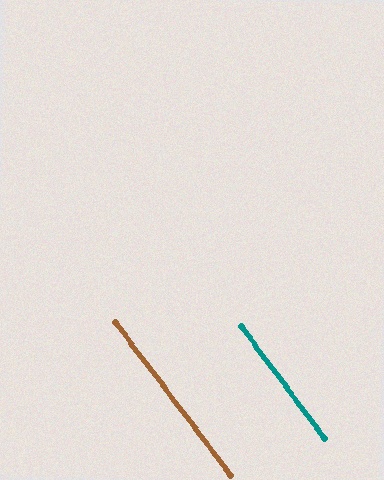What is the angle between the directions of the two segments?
Approximately 0 degrees.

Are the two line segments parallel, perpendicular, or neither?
Parallel — their directions differ by only 0.4°.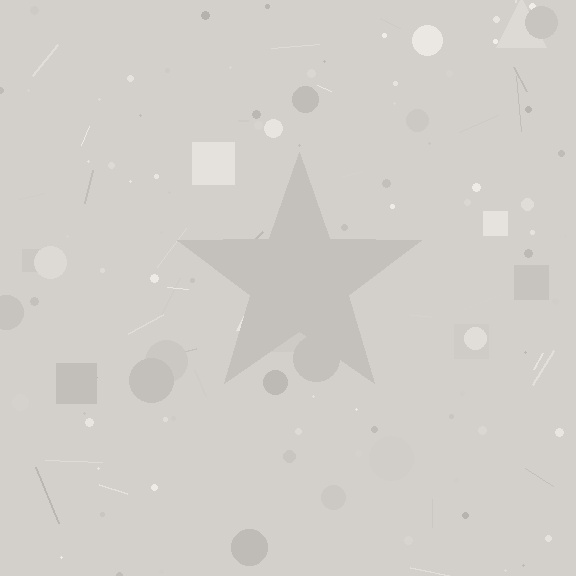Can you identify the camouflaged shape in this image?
The camouflaged shape is a star.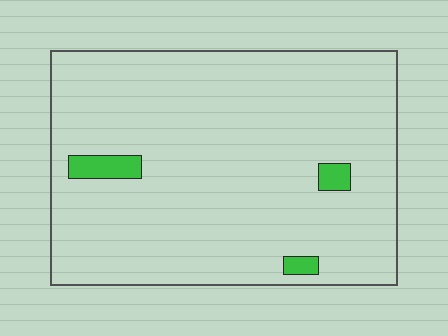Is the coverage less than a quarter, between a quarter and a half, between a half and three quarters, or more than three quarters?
Less than a quarter.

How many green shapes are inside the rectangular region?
3.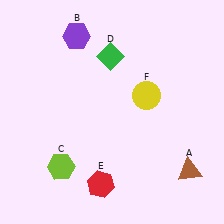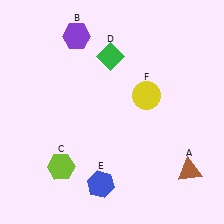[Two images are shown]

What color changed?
The hexagon (E) changed from red in Image 1 to blue in Image 2.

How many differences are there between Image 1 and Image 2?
There is 1 difference between the two images.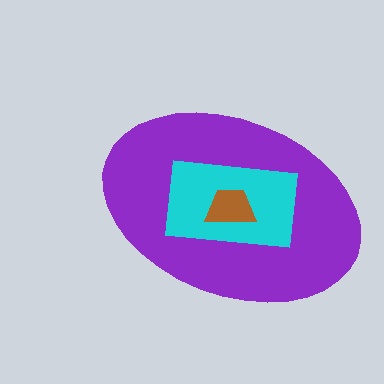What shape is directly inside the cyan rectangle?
The brown trapezoid.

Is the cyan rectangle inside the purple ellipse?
Yes.